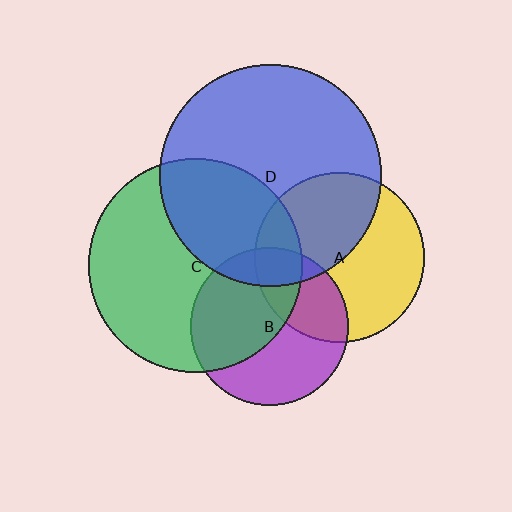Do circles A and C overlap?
Yes.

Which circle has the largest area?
Circle D (blue).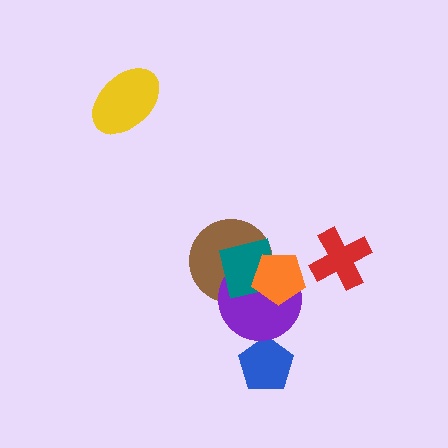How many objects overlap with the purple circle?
3 objects overlap with the purple circle.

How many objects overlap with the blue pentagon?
0 objects overlap with the blue pentagon.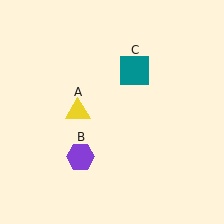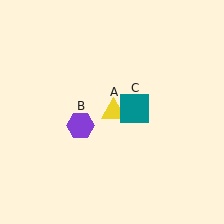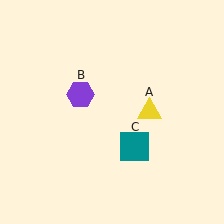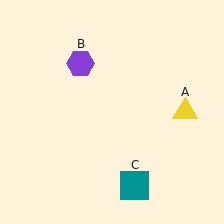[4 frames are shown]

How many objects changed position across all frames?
3 objects changed position: yellow triangle (object A), purple hexagon (object B), teal square (object C).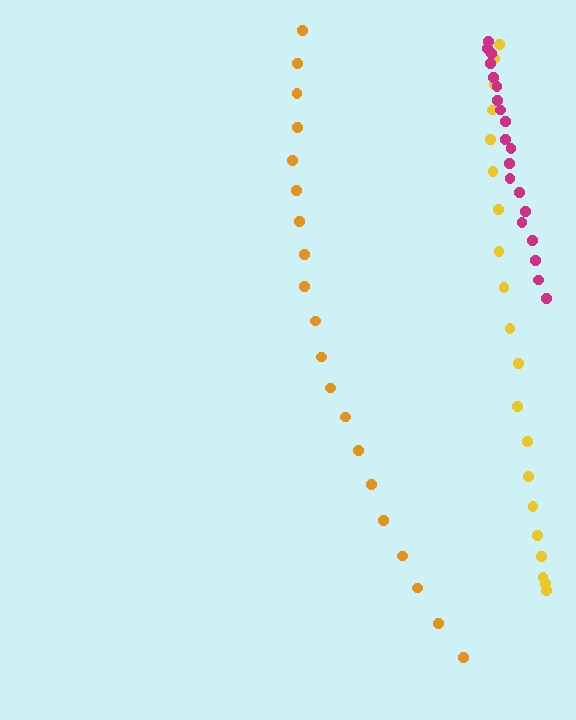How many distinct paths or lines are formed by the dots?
There are 3 distinct paths.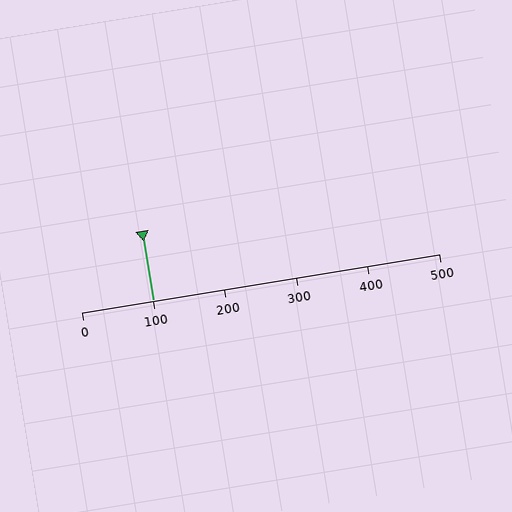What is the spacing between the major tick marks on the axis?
The major ticks are spaced 100 apart.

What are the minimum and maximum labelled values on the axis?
The axis runs from 0 to 500.